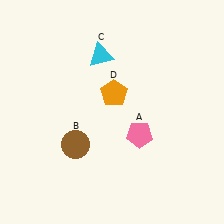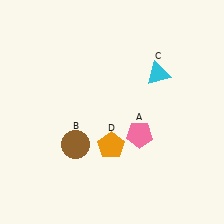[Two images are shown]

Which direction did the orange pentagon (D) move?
The orange pentagon (D) moved down.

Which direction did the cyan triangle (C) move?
The cyan triangle (C) moved right.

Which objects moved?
The objects that moved are: the cyan triangle (C), the orange pentagon (D).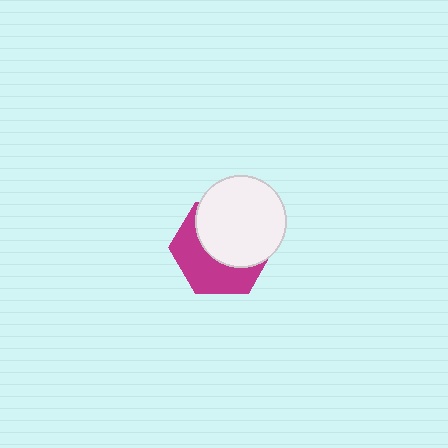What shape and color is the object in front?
The object in front is a white circle.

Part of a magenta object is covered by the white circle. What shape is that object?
It is a hexagon.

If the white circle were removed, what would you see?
You would see the complete magenta hexagon.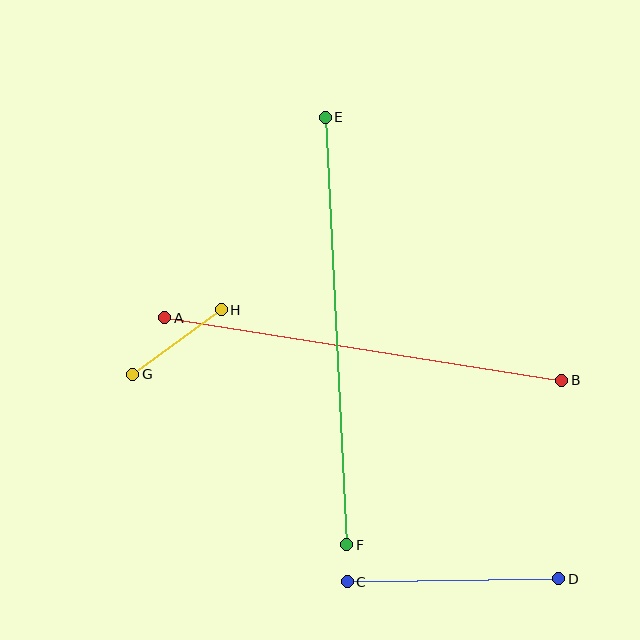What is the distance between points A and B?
The distance is approximately 402 pixels.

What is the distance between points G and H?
The distance is approximately 110 pixels.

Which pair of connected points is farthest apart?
Points E and F are farthest apart.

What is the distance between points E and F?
The distance is approximately 428 pixels.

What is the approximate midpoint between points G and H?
The midpoint is at approximately (177, 342) pixels.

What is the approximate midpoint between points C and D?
The midpoint is at approximately (453, 580) pixels.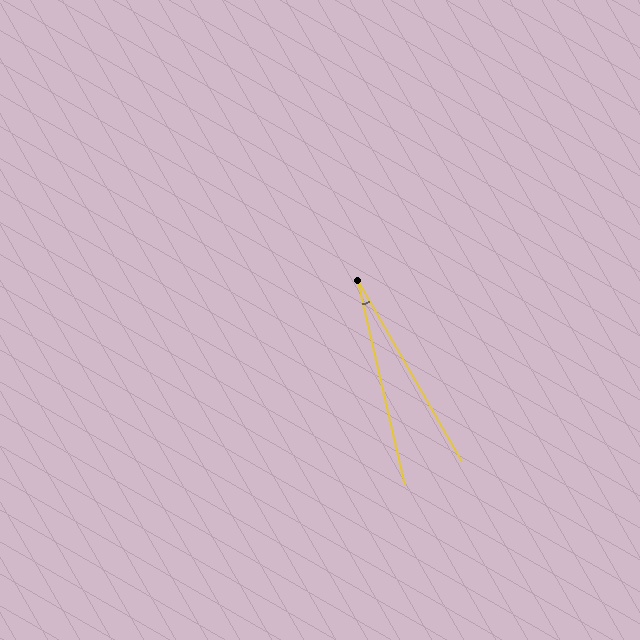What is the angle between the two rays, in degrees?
Approximately 17 degrees.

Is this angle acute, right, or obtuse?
It is acute.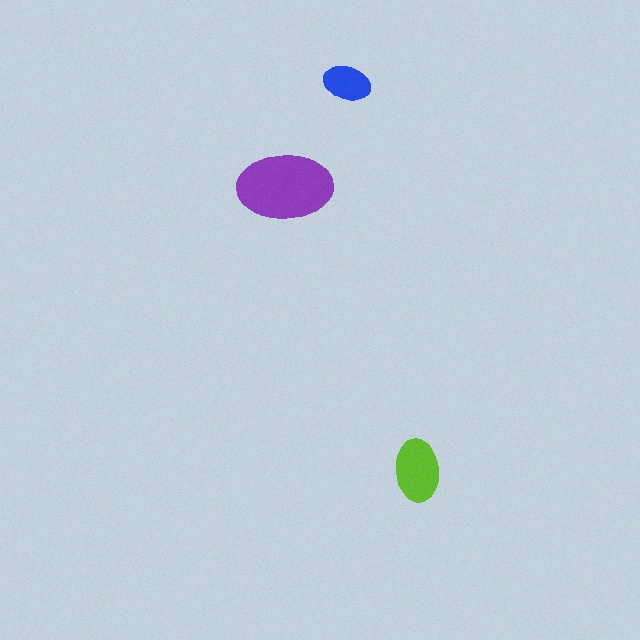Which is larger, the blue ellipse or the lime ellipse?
The lime one.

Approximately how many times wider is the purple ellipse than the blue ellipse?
About 2 times wider.